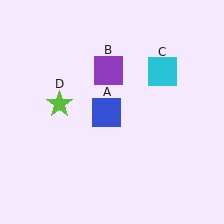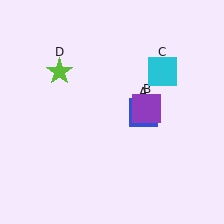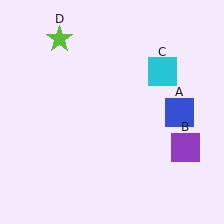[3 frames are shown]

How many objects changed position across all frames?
3 objects changed position: blue square (object A), purple square (object B), lime star (object D).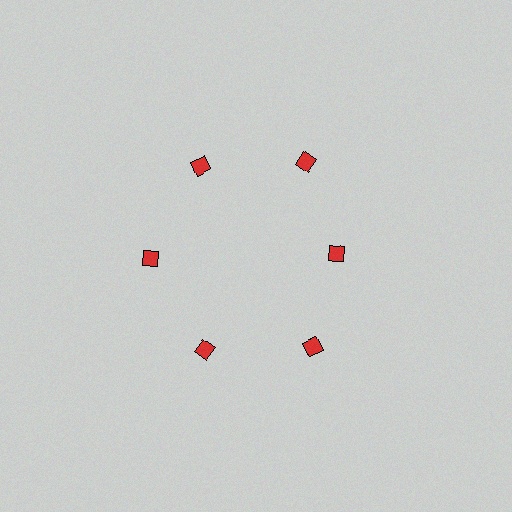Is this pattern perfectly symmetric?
No. The 6 red diamonds are arranged in a ring, but one element near the 3 o'clock position is pulled inward toward the center, breaking the 6-fold rotational symmetry.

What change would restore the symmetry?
The symmetry would be restored by moving it outward, back onto the ring so that all 6 diamonds sit at equal angles and equal distance from the center.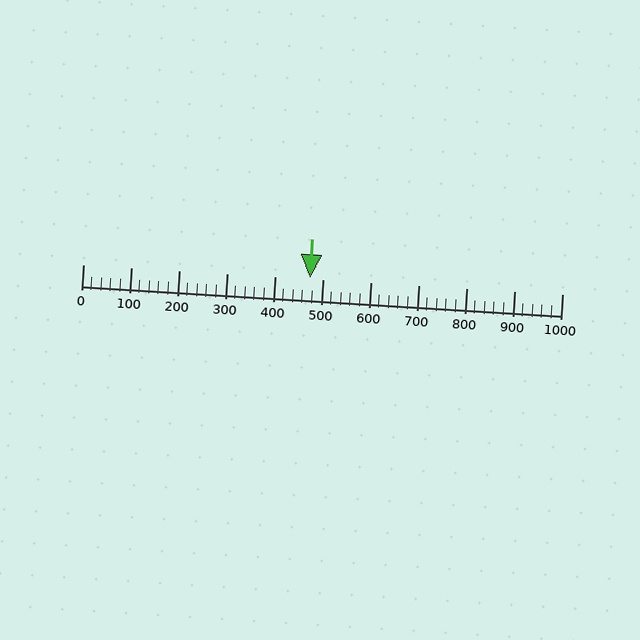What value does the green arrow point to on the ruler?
The green arrow points to approximately 473.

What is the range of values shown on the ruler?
The ruler shows values from 0 to 1000.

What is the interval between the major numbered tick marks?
The major tick marks are spaced 100 units apart.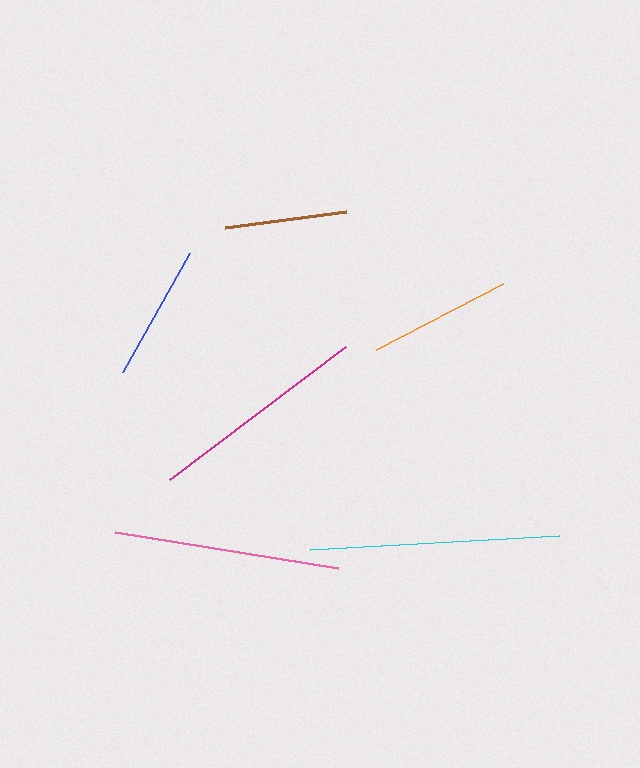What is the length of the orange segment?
The orange segment is approximately 143 pixels long.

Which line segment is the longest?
The cyan line is the longest at approximately 250 pixels.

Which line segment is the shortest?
The brown line is the shortest at approximately 123 pixels.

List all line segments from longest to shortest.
From longest to shortest: cyan, pink, magenta, orange, blue, brown.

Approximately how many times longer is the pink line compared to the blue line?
The pink line is approximately 1.6 times the length of the blue line.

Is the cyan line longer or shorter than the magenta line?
The cyan line is longer than the magenta line.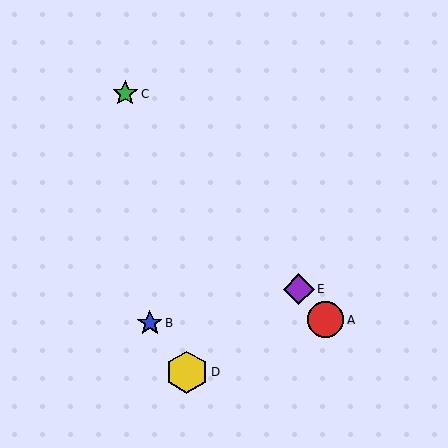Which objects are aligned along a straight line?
Objects A, C, E are aligned along a straight line.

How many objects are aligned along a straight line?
3 objects (A, C, E) are aligned along a straight line.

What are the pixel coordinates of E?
Object E is at (299, 289).